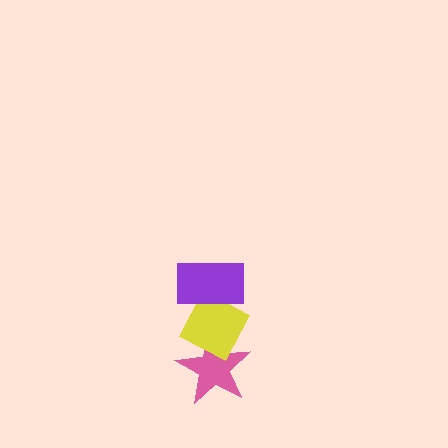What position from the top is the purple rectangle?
The purple rectangle is 1st from the top.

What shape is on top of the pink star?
The yellow diamond is on top of the pink star.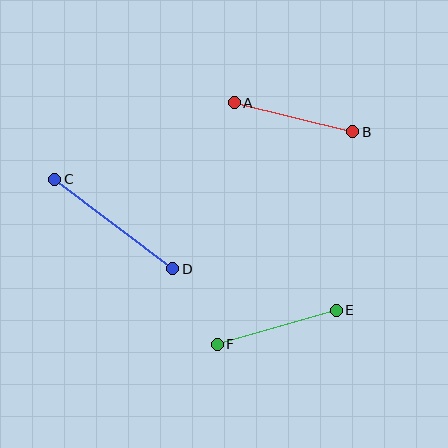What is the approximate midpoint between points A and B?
The midpoint is at approximately (294, 117) pixels.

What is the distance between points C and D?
The distance is approximately 148 pixels.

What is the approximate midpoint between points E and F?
The midpoint is at approximately (277, 327) pixels.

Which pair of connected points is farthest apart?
Points C and D are farthest apart.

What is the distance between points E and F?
The distance is approximately 124 pixels.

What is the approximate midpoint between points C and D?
The midpoint is at approximately (114, 224) pixels.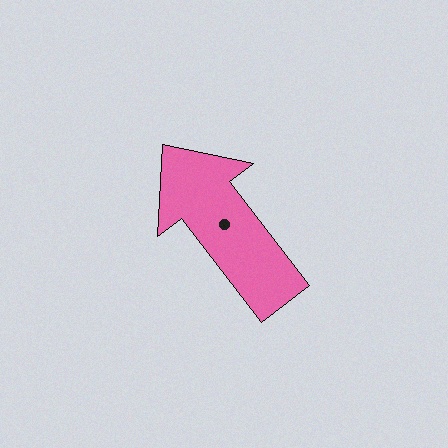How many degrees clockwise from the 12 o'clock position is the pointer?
Approximately 322 degrees.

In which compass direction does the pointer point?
Northwest.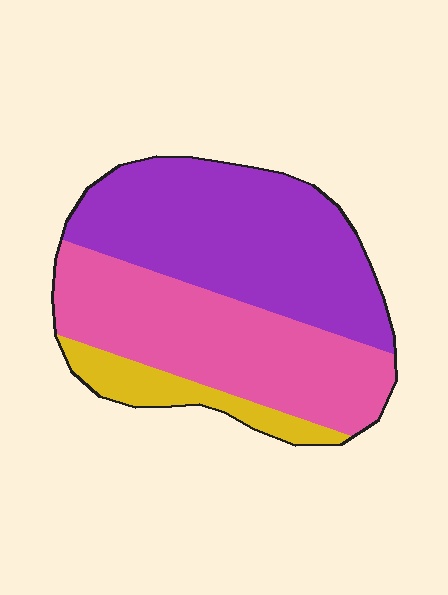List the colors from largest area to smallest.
From largest to smallest: purple, pink, yellow.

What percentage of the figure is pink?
Pink takes up about two fifths (2/5) of the figure.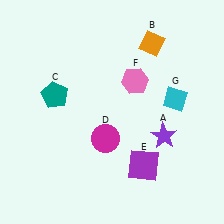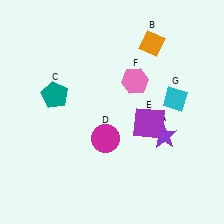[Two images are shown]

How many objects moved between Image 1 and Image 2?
1 object moved between the two images.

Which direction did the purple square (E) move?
The purple square (E) moved up.